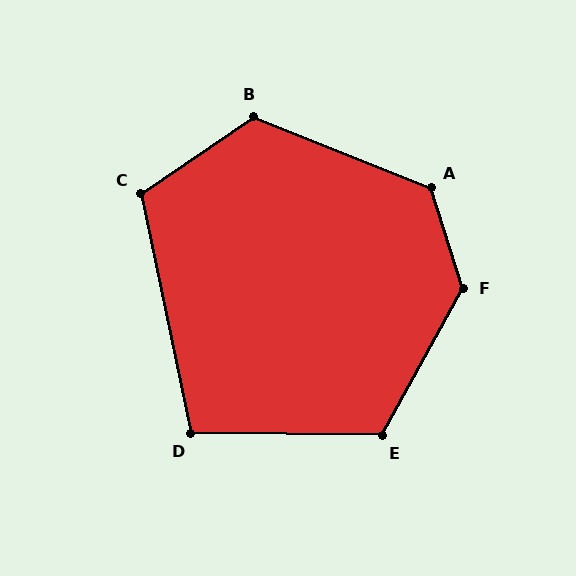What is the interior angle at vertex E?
Approximately 118 degrees (obtuse).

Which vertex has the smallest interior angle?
D, at approximately 102 degrees.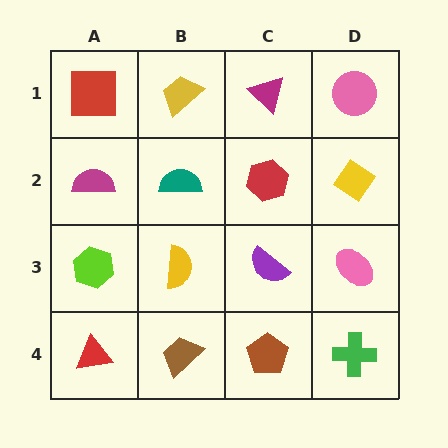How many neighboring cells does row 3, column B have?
4.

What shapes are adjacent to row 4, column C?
A purple semicircle (row 3, column C), a brown trapezoid (row 4, column B), a green cross (row 4, column D).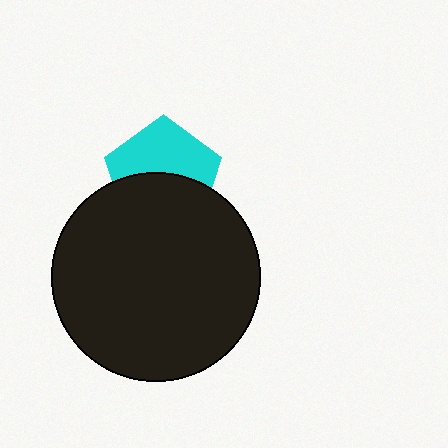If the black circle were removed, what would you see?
You would see the complete cyan pentagon.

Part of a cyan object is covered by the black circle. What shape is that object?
It is a pentagon.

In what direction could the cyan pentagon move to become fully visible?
The cyan pentagon could move up. That would shift it out from behind the black circle entirely.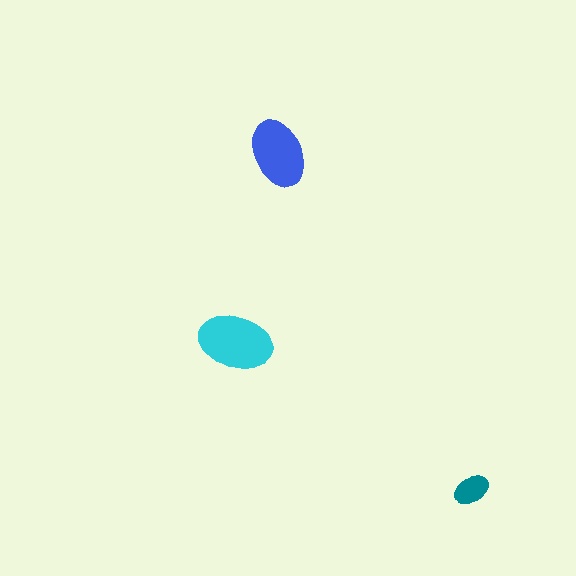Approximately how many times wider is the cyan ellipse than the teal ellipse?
About 2 times wider.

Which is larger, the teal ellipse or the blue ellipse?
The blue one.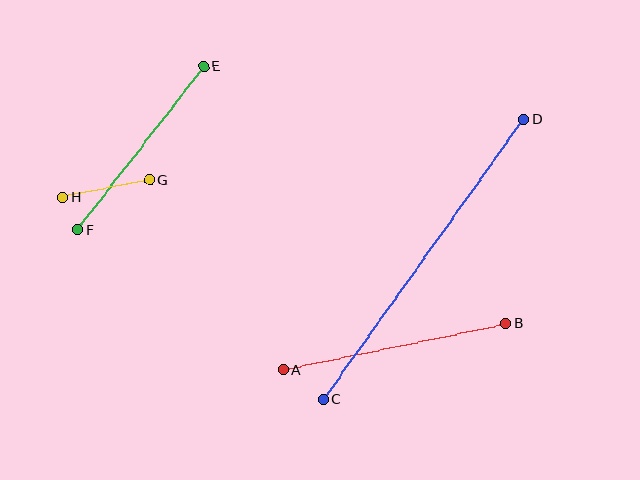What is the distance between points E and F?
The distance is approximately 207 pixels.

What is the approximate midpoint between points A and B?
The midpoint is at approximately (395, 347) pixels.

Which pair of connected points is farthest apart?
Points C and D are farthest apart.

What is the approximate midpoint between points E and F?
The midpoint is at approximately (141, 148) pixels.